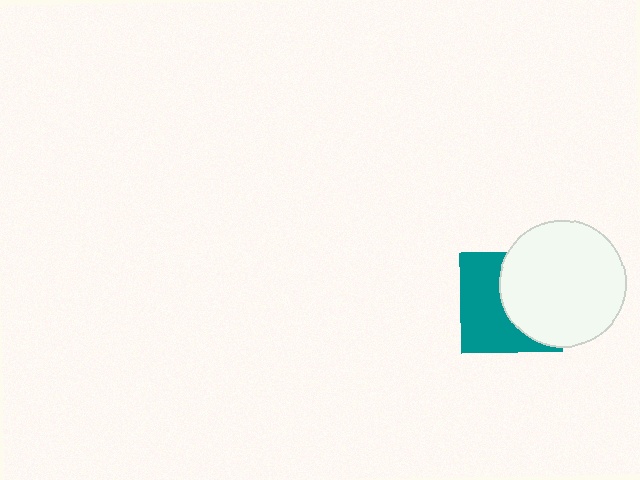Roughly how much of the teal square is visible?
About half of it is visible (roughly 49%).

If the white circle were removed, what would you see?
You would see the complete teal square.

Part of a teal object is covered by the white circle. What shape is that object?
It is a square.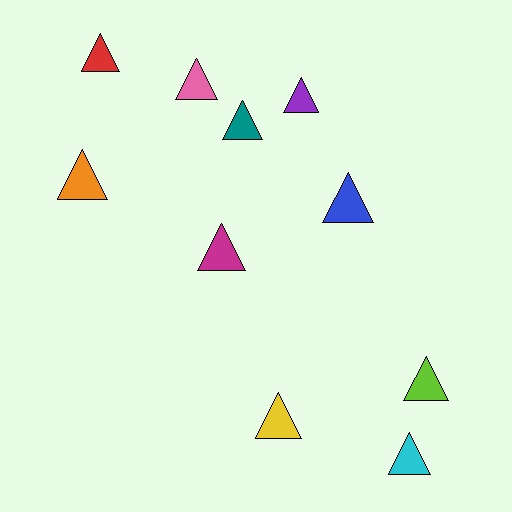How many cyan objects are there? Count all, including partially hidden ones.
There is 1 cyan object.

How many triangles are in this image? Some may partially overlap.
There are 10 triangles.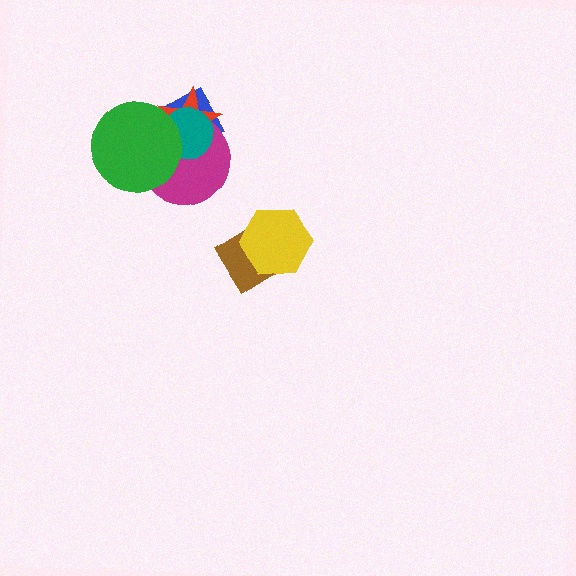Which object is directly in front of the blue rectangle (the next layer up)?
The magenta circle is directly in front of the blue rectangle.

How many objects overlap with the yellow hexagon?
1 object overlaps with the yellow hexagon.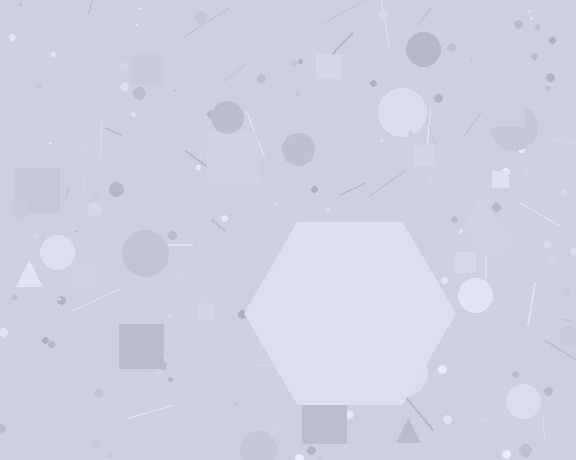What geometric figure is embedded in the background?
A hexagon is embedded in the background.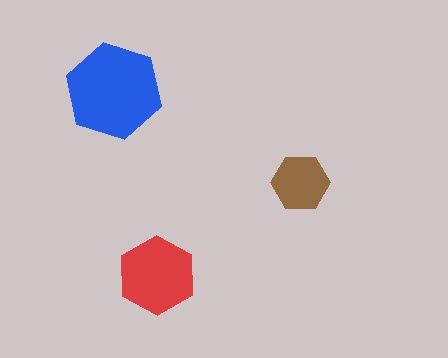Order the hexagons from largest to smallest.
the blue one, the red one, the brown one.